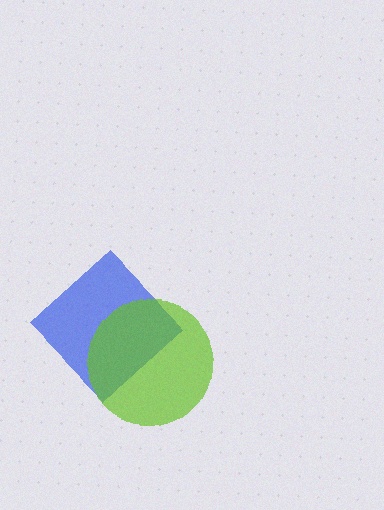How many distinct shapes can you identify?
There are 2 distinct shapes: a blue diamond, a lime circle.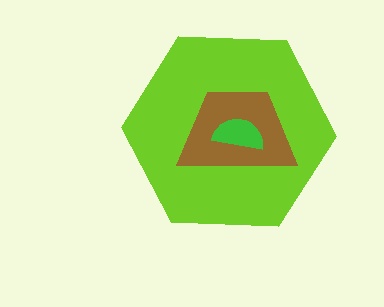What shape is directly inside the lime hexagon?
The brown trapezoid.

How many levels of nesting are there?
3.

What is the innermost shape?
The green semicircle.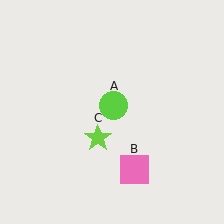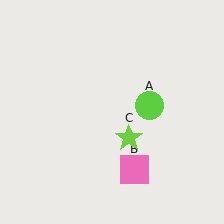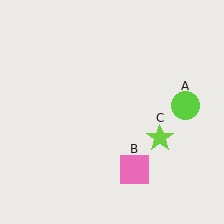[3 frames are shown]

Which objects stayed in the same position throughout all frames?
Pink square (object B) remained stationary.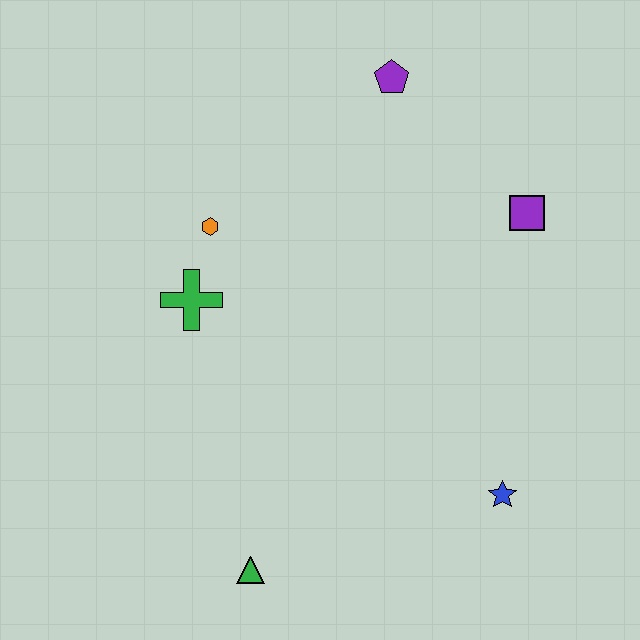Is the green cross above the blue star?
Yes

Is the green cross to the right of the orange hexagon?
No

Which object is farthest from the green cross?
The blue star is farthest from the green cross.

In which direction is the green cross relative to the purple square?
The green cross is to the left of the purple square.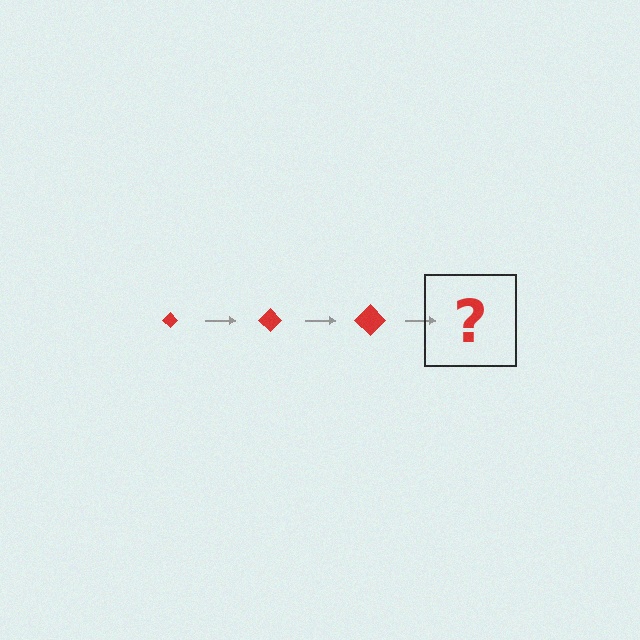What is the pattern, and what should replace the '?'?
The pattern is that the diamond gets progressively larger each step. The '?' should be a red diamond, larger than the previous one.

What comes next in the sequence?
The next element should be a red diamond, larger than the previous one.